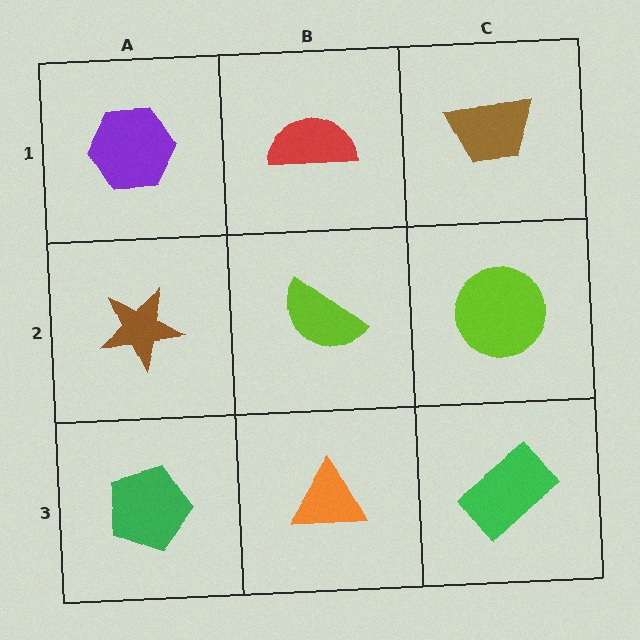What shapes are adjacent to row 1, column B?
A lime semicircle (row 2, column B), a purple hexagon (row 1, column A), a brown trapezoid (row 1, column C).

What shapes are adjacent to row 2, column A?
A purple hexagon (row 1, column A), a green pentagon (row 3, column A), a lime semicircle (row 2, column B).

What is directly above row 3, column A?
A brown star.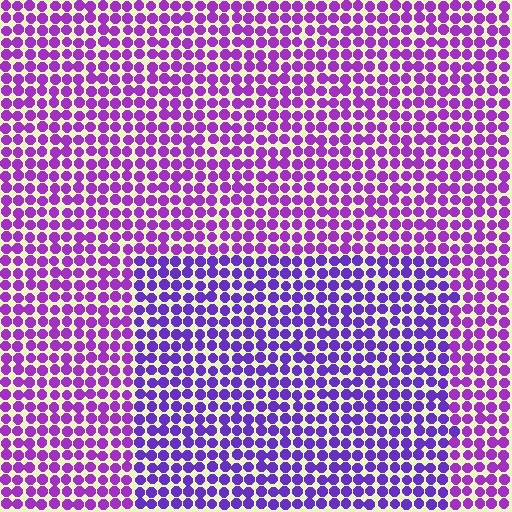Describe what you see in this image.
The image is filled with small purple elements in a uniform arrangement. A rectangle-shaped region is visible where the elements are tinted to a slightly different hue, forming a subtle color boundary.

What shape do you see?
I see a rectangle.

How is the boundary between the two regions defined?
The boundary is defined purely by a slight shift in hue (about 25 degrees). Spacing, size, and orientation are identical on both sides.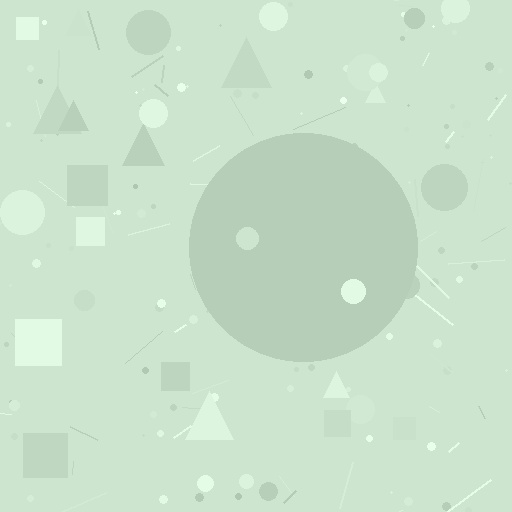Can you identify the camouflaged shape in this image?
The camouflaged shape is a circle.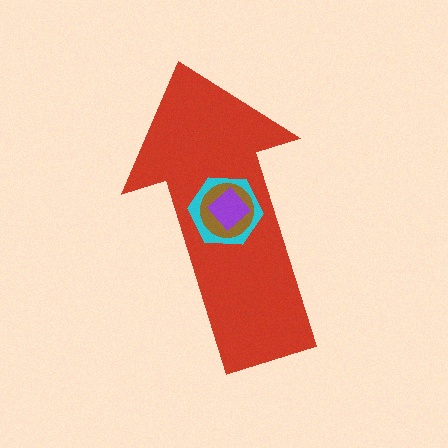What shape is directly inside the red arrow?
The cyan hexagon.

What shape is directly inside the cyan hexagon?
The brown circle.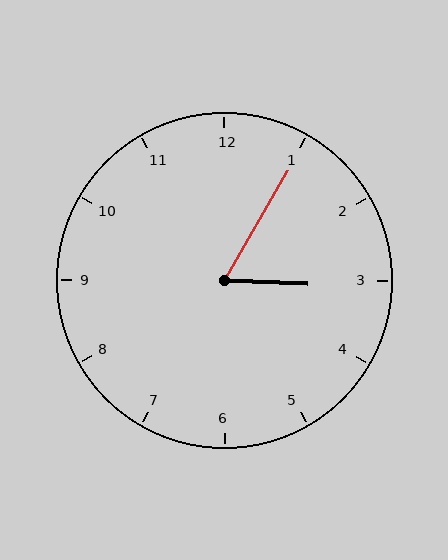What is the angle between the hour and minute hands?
Approximately 62 degrees.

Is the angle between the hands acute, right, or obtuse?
It is acute.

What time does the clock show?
3:05.